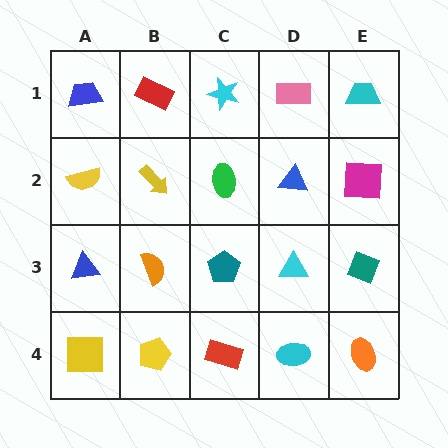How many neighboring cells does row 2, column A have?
3.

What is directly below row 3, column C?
A red rectangle.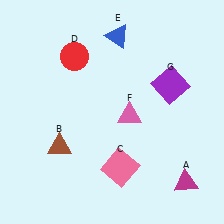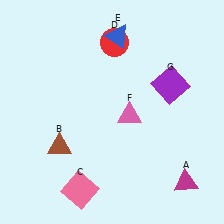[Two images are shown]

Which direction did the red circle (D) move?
The red circle (D) moved right.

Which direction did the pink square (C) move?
The pink square (C) moved left.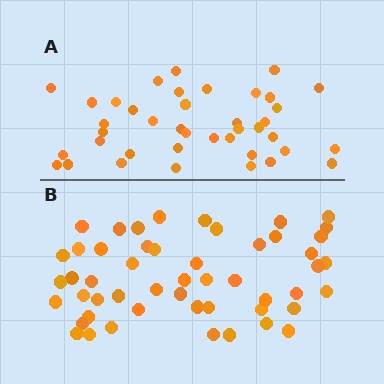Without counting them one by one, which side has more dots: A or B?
Region B (the bottom region) has more dots.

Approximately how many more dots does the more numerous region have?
Region B has roughly 12 or so more dots than region A.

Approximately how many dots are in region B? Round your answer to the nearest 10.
About 50 dots. (The exact count is 51, which rounds to 50.)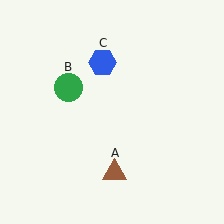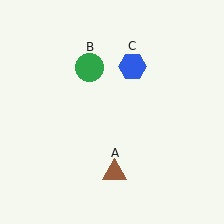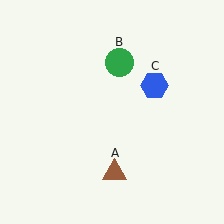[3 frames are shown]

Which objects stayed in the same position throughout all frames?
Brown triangle (object A) remained stationary.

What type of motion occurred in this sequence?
The green circle (object B), blue hexagon (object C) rotated clockwise around the center of the scene.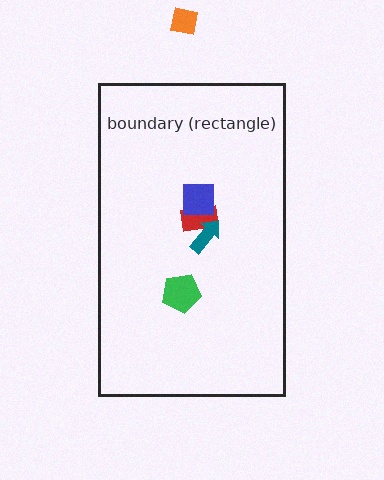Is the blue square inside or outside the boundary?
Inside.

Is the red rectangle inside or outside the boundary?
Inside.